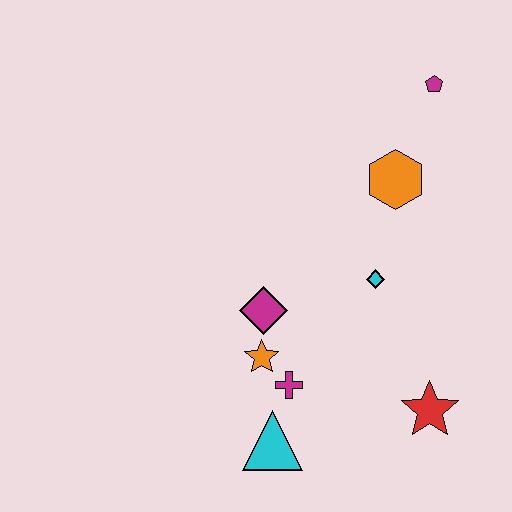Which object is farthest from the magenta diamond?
The magenta pentagon is farthest from the magenta diamond.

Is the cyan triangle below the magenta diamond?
Yes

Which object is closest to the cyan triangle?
The magenta cross is closest to the cyan triangle.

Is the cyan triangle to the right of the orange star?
Yes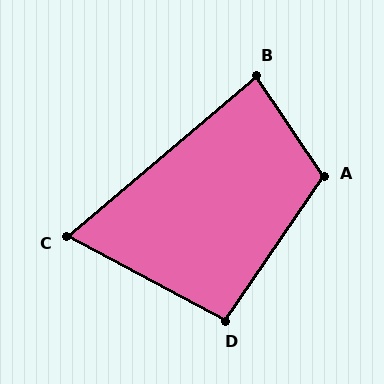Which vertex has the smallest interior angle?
C, at approximately 68 degrees.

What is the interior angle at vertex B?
Approximately 84 degrees (acute).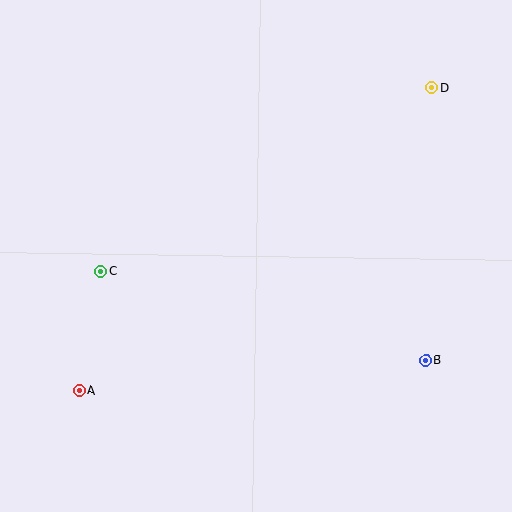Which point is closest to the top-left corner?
Point C is closest to the top-left corner.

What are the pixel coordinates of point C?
Point C is at (101, 271).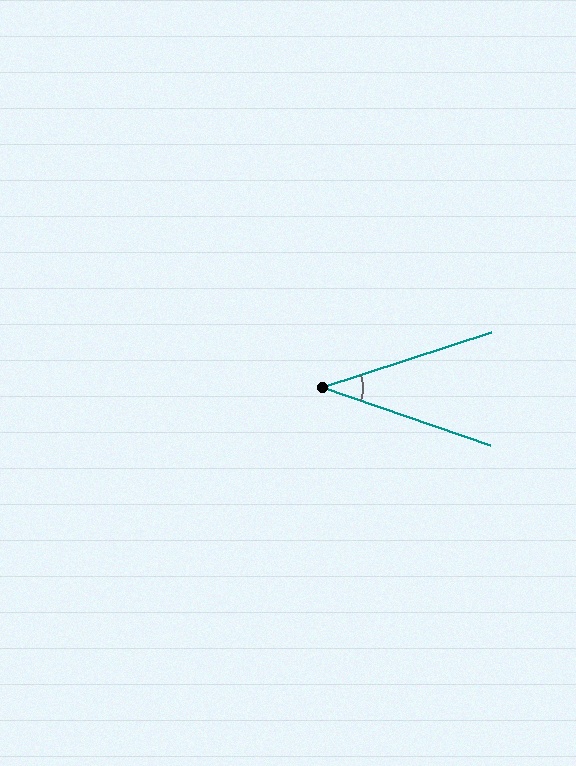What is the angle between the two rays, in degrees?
Approximately 37 degrees.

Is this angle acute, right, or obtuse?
It is acute.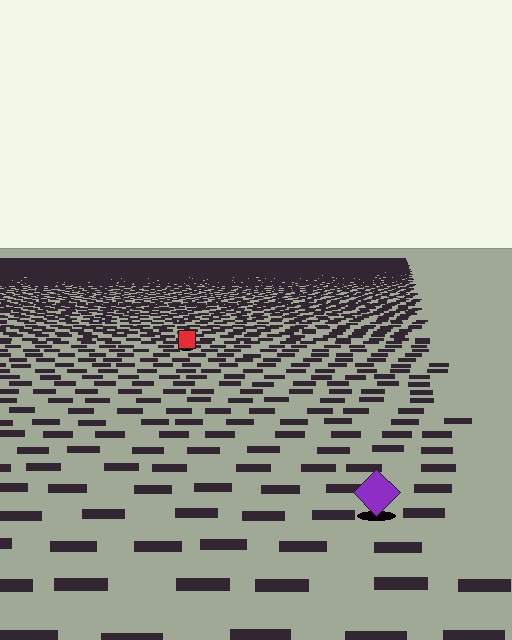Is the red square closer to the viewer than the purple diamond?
No. The purple diamond is closer — you can tell from the texture gradient: the ground texture is coarser near it.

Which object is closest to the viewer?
The purple diamond is closest. The texture marks near it are larger and more spread out.